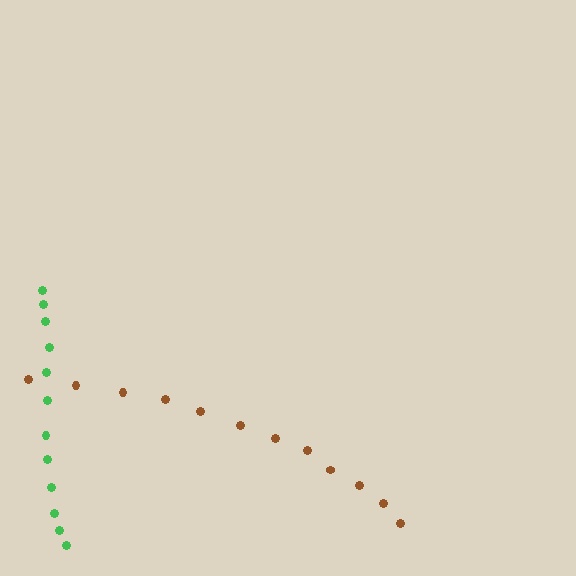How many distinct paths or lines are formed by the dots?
There are 2 distinct paths.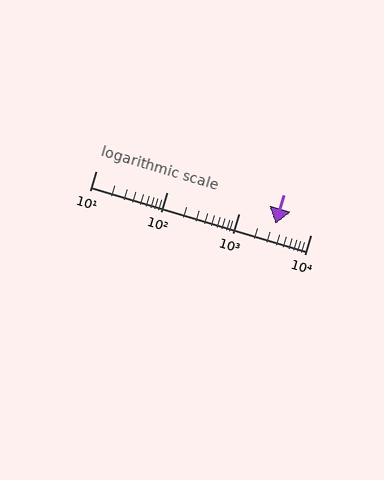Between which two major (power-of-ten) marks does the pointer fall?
The pointer is between 1000 and 10000.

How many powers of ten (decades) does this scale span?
The scale spans 3 decades, from 10 to 10000.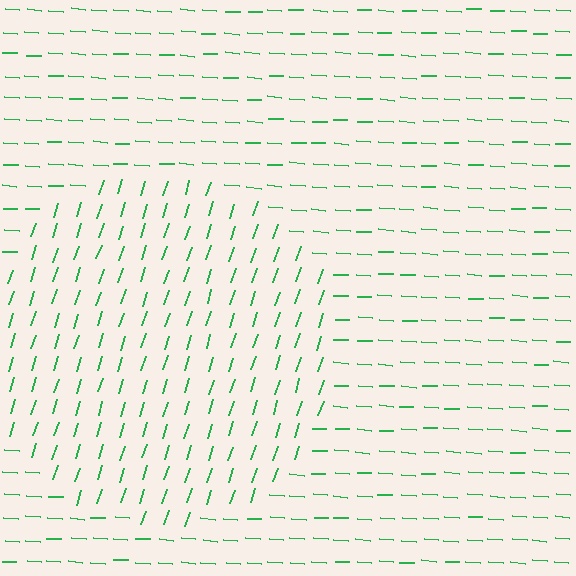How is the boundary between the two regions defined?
The boundary is defined purely by a change in line orientation (approximately 76 degrees difference). All lines are the same color and thickness.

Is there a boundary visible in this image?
Yes, there is a texture boundary formed by a change in line orientation.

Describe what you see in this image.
The image is filled with small green line segments. A circle region in the image has lines oriented differently from the surrounding lines, creating a visible texture boundary.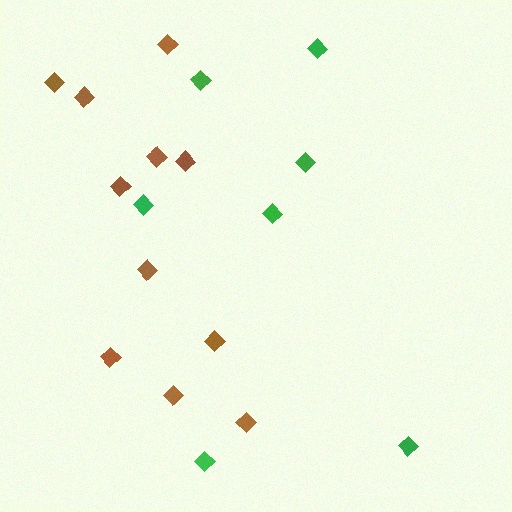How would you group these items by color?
There are 2 groups: one group of green diamonds (7) and one group of brown diamonds (11).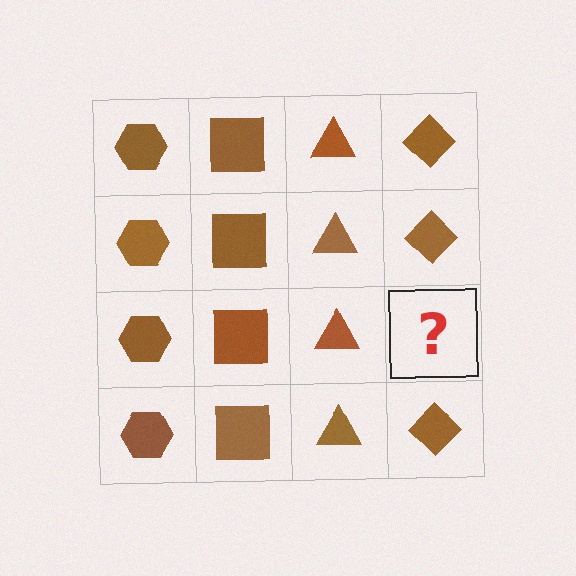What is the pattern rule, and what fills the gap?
The rule is that each column has a consistent shape. The gap should be filled with a brown diamond.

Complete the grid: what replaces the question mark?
The question mark should be replaced with a brown diamond.